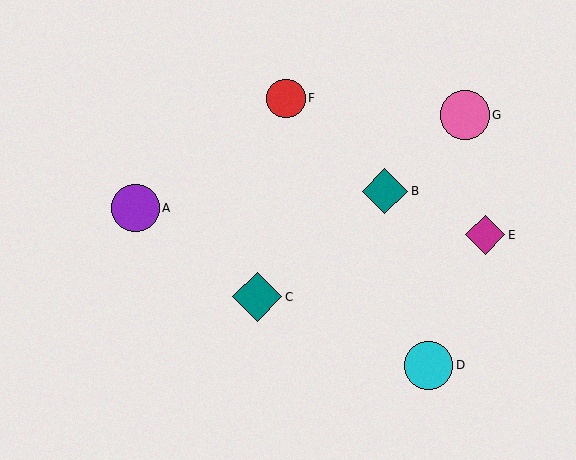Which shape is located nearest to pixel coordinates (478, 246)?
The magenta diamond (labeled E) at (485, 235) is nearest to that location.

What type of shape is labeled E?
Shape E is a magenta diamond.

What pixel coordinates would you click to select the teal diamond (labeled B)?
Click at (385, 191) to select the teal diamond B.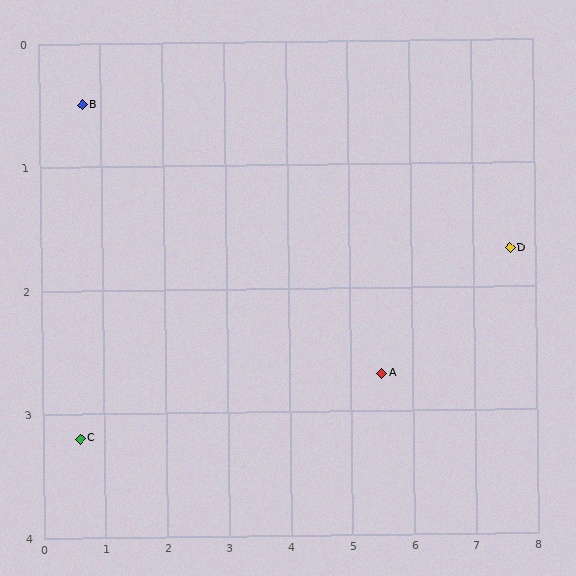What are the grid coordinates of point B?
Point B is at approximately (0.7, 0.5).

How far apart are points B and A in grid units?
Points B and A are about 5.3 grid units apart.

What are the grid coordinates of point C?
Point C is at approximately (0.6, 3.2).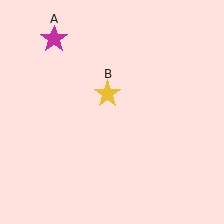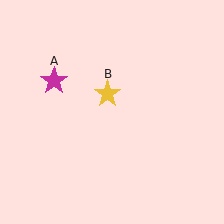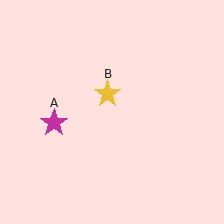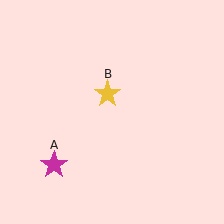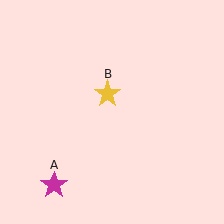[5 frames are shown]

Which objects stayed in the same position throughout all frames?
Yellow star (object B) remained stationary.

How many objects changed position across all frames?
1 object changed position: magenta star (object A).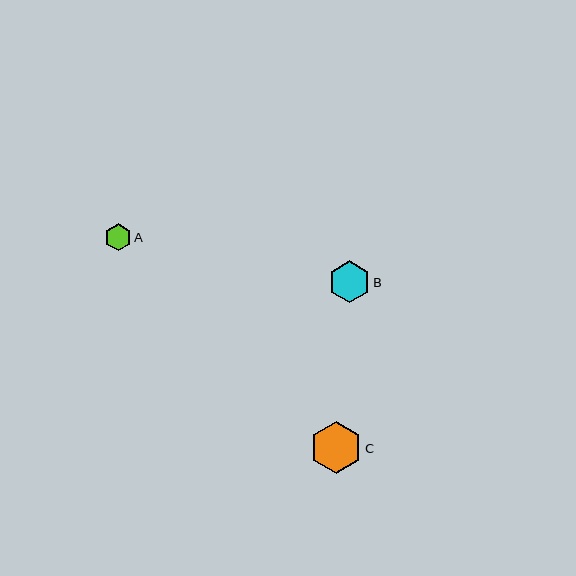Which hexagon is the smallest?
Hexagon A is the smallest with a size of approximately 27 pixels.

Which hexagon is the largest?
Hexagon C is the largest with a size of approximately 52 pixels.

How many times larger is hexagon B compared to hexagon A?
Hexagon B is approximately 1.6 times the size of hexagon A.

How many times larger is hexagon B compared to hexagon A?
Hexagon B is approximately 1.6 times the size of hexagon A.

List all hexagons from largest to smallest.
From largest to smallest: C, B, A.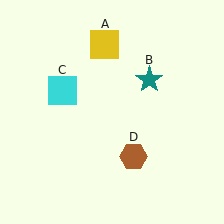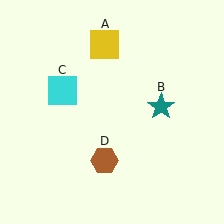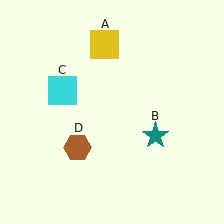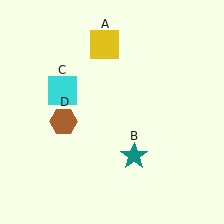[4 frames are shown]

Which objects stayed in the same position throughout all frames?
Yellow square (object A) and cyan square (object C) remained stationary.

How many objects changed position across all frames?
2 objects changed position: teal star (object B), brown hexagon (object D).